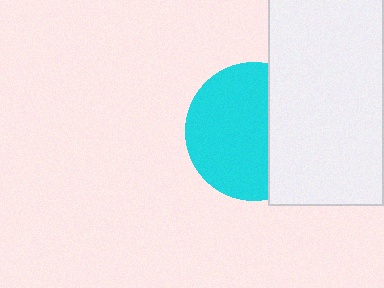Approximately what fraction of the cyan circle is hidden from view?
Roughly 38% of the cyan circle is hidden behind the white rectangle.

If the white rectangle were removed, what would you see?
You would see the complete cyan circle.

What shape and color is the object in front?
The object in front is a white rectangle.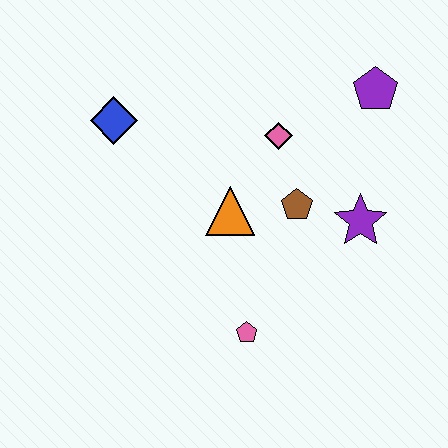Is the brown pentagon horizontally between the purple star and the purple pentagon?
No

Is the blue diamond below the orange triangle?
No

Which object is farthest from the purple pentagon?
The pink pentagon is farthest from the purple pentagon.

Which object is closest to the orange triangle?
The brown pentagon is closest to the orange triangle.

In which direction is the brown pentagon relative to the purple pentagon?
The brown pentagon is below the purple pentagon.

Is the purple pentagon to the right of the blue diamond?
Yes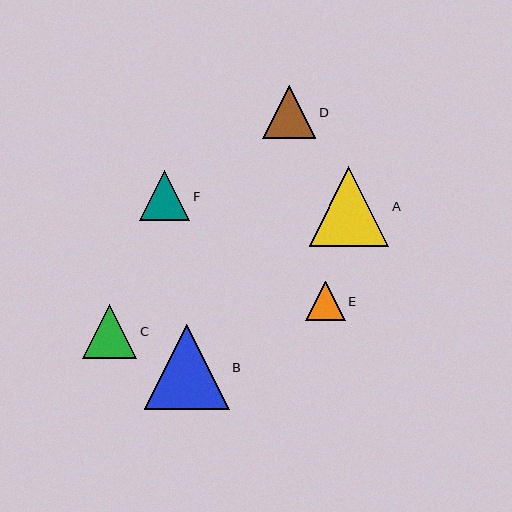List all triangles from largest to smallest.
From largest to smallest: B, A, C, D, F, E.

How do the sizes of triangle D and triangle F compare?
Triangle D and triangle F are approximately the same size.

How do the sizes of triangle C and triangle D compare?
Triangle C and triangle D are approximately the same size.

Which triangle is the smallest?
Triangle E is the smallest with a size of approximately 40 pixels.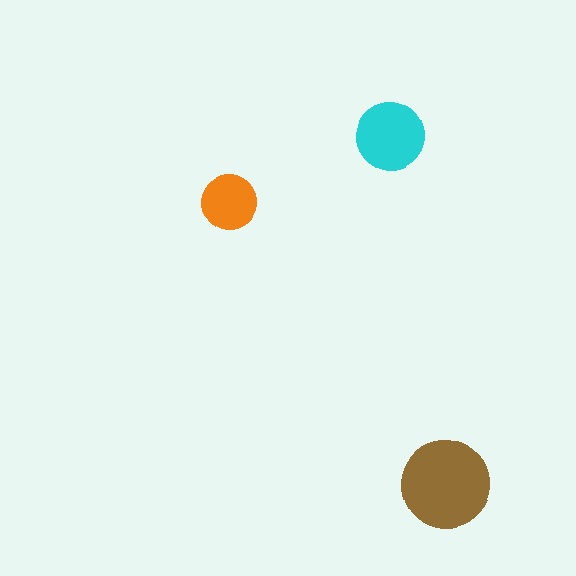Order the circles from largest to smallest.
the brown one, the cyan one, the orange one.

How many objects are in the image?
There are 3 objects in the image.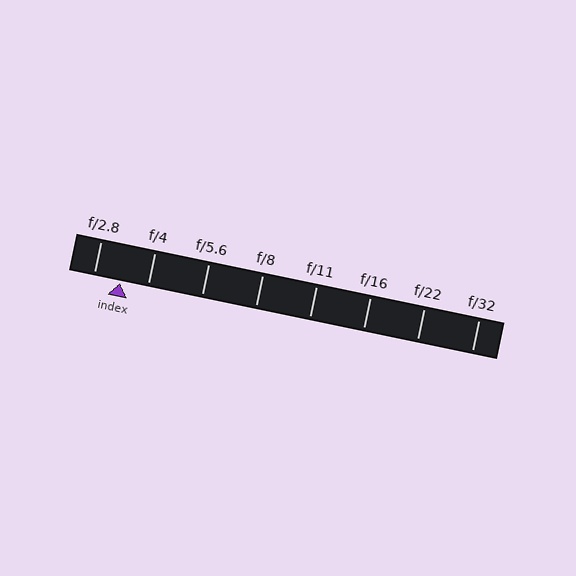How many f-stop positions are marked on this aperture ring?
There are 8 f-stop positions marked.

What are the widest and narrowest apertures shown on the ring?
The widest aperture shown is f/2.8 and the narrowest is f/32.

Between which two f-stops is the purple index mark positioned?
The index mark is between f/2.8 and f/4.